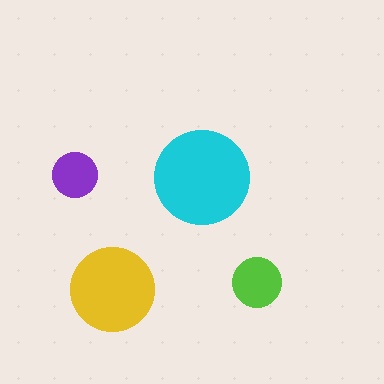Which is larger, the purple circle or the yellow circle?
The yellow one.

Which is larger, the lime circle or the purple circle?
The lime one.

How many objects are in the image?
There are 4 objects in the image.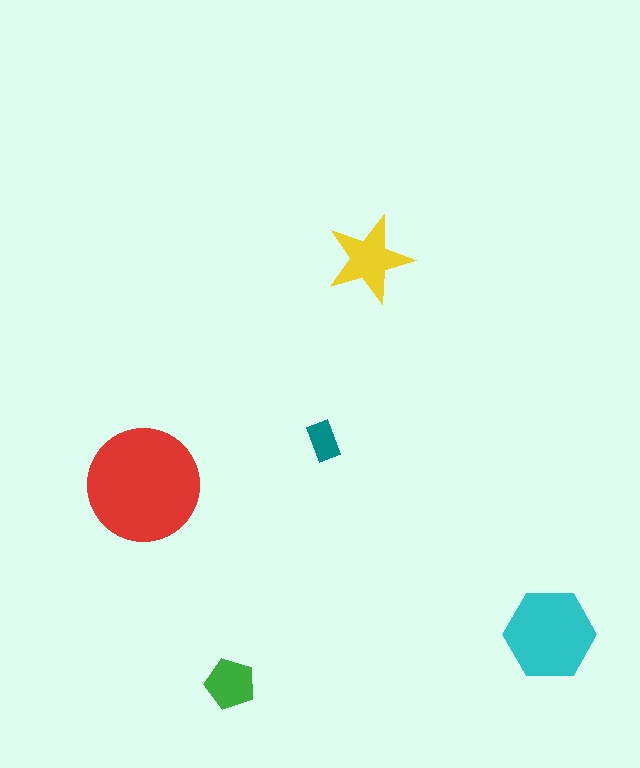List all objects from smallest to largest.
The teal rectangle, the green pentagon, the yellow star, the cyan hexagon, the red circle.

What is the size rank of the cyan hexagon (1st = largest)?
2nd.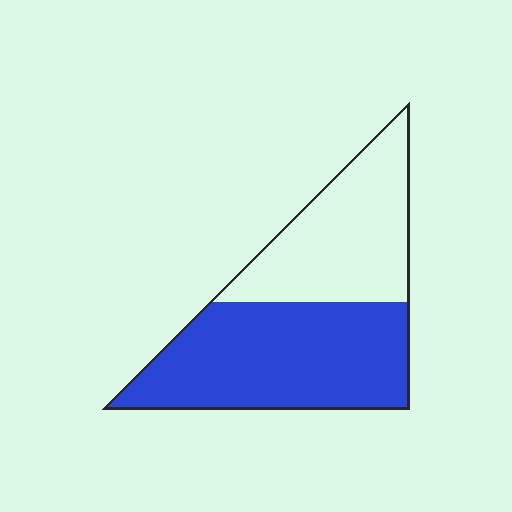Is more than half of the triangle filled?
Yes.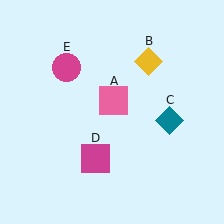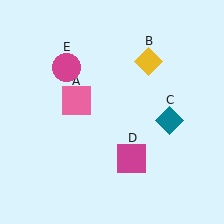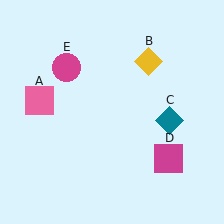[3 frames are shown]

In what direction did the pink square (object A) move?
The pink square (object A) moved left.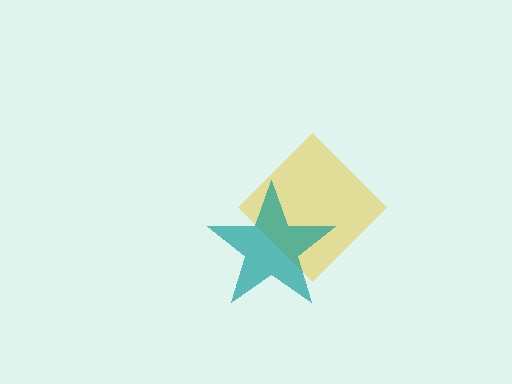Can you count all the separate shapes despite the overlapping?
Yes, there are 2 separate shapes.